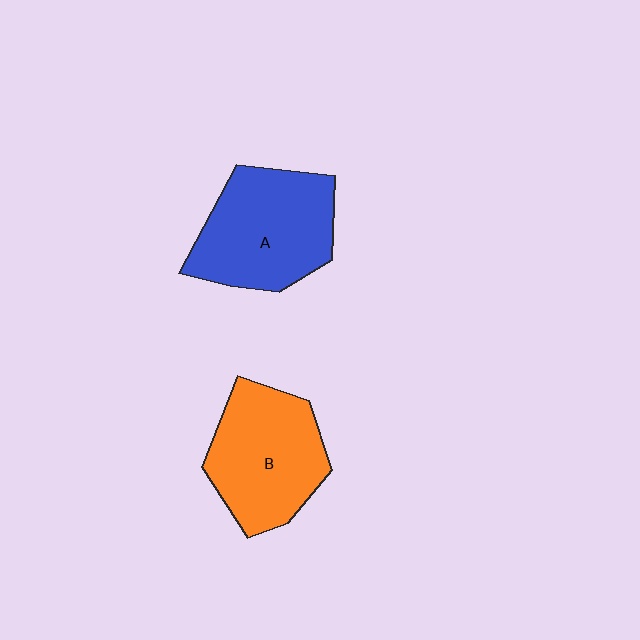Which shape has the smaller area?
Shape B (orange).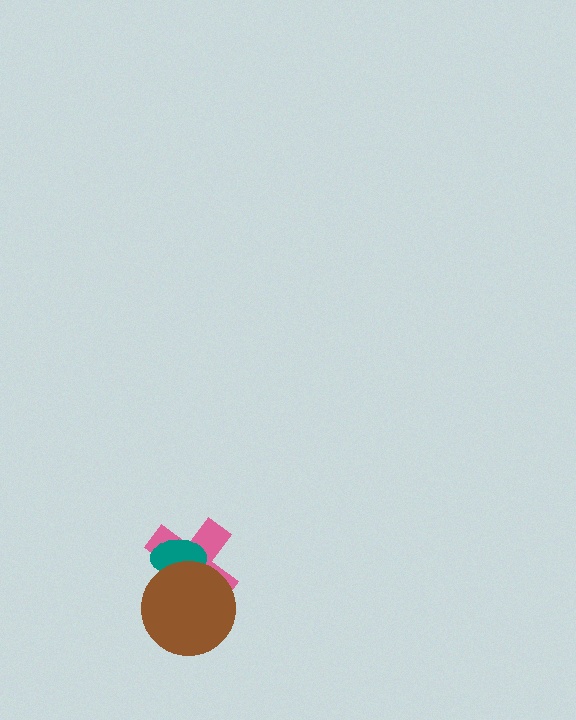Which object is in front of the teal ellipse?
The brown circle is in front of the teal ellipse.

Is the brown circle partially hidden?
No, no other shape covers it.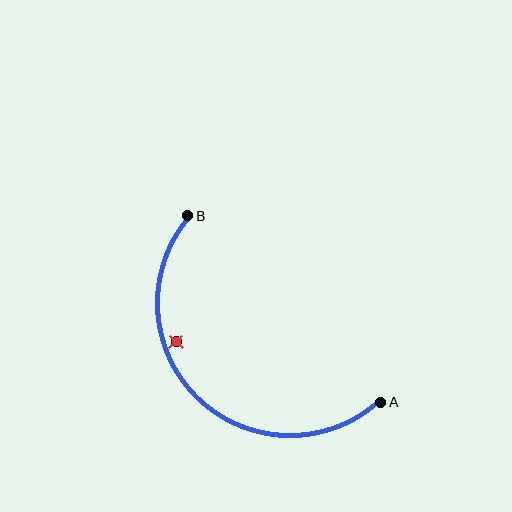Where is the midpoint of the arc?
The arc midpoint is the point on the curve farthest from the straight line joining A and B. It sits below and to the left of that line.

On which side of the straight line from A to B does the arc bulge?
The arc bulges below and to the left of the straight line connecting A and B.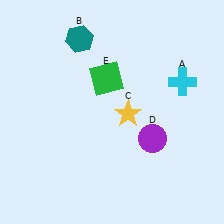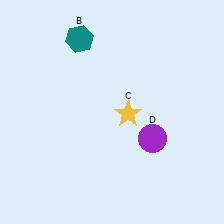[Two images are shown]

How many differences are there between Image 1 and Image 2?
There are 2 differences between the two images.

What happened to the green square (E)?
The green square (E) was removed in Image 2. It was in the top-left area of Image 1.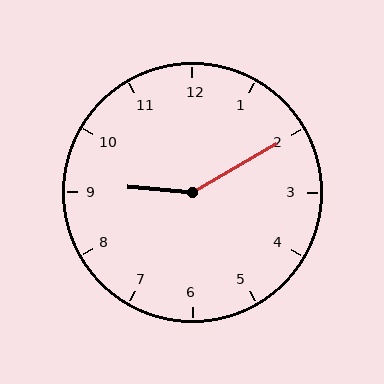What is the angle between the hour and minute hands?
Approximately 145 degrees.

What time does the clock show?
9:10.